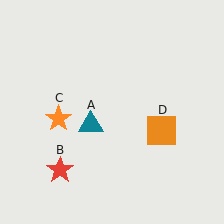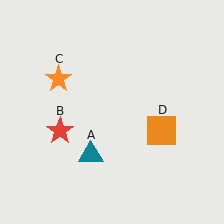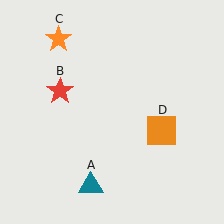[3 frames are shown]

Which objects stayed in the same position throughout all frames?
Orange square (object D) remained stationary.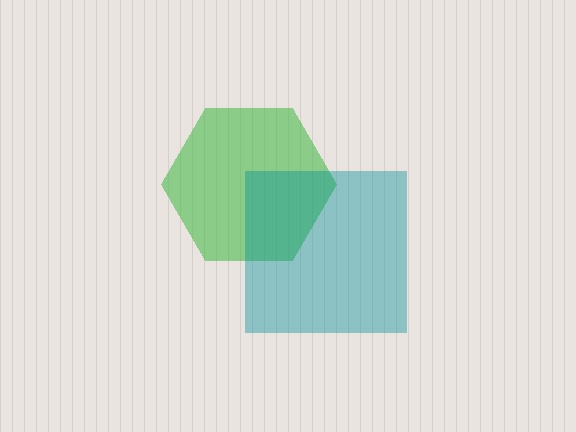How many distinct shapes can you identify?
There are 2 distinct shapes: a green hexagon, a teal square.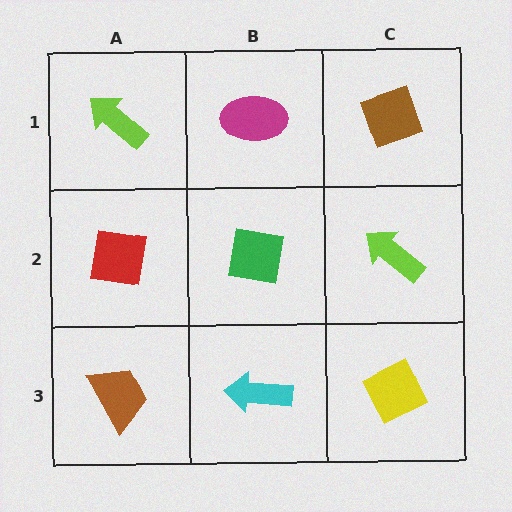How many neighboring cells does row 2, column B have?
4.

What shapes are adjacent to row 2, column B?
A magenta ellipse (row 1, column B), a cyan arrow (row 3, column B), a red square (row 2, column A), a lime arrow (row 2, column C).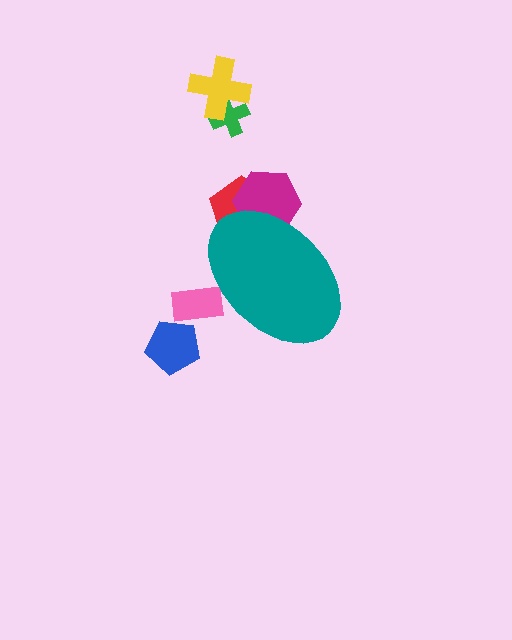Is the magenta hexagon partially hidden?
Yes, the magenta hexagon is partially hidden behind the teal ellipse.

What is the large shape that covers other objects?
A teal ellipse.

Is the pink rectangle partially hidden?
Yes, the pink rectangle is partially hidden behind the teal ellipse.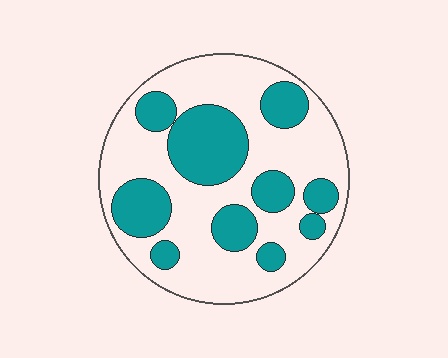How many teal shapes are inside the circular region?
10.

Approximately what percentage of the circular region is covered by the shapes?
Approximately 35%.